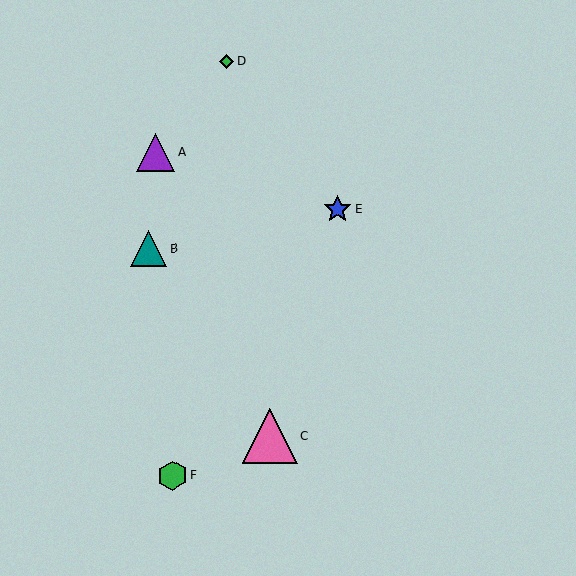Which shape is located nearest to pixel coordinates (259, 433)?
The pink triangle (labeled C) at (269, 436) is nearest to that location.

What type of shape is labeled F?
Shape F is a green hexagon.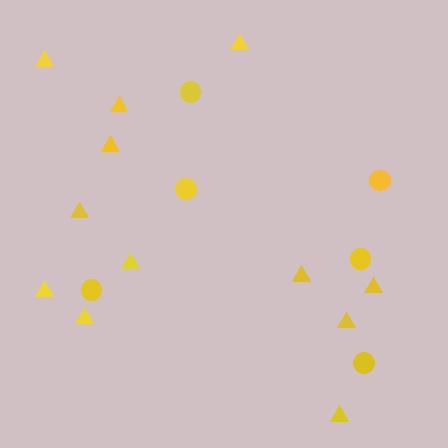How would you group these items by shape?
There are 2 groups: one group of circles (6) and one group of triangles (12).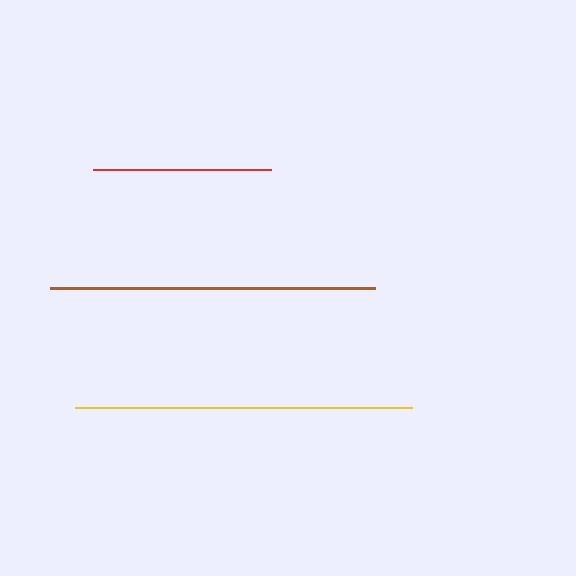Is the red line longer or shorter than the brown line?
The brown line is longer than the red line.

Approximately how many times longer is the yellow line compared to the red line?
The yellow line is approximately 1.9 times the length of the red line.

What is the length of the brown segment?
The brown segment is approximately 324 pixels long.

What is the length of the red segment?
The red segment is approximately 178 pixels long.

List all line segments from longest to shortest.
From longest to shortest: yellow, brown, red.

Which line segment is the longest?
The yellow line is the longest at approximately 337 pixels.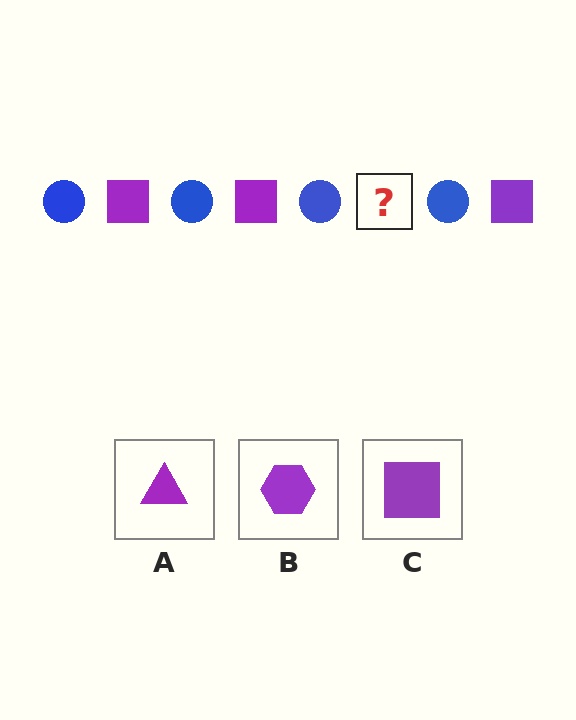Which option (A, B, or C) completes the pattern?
C.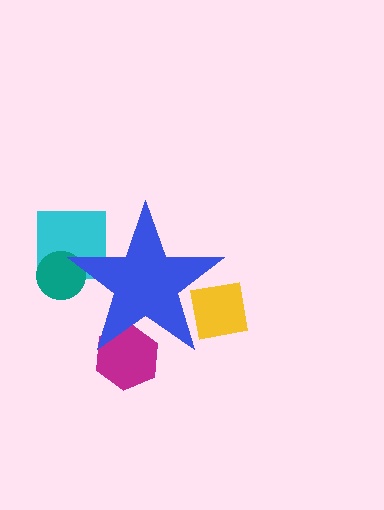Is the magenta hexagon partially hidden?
Yes, the magenta hexagon is partially hidden behind the blue star.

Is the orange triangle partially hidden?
Yes, the orange triangle is partially hidden behind the blue star.